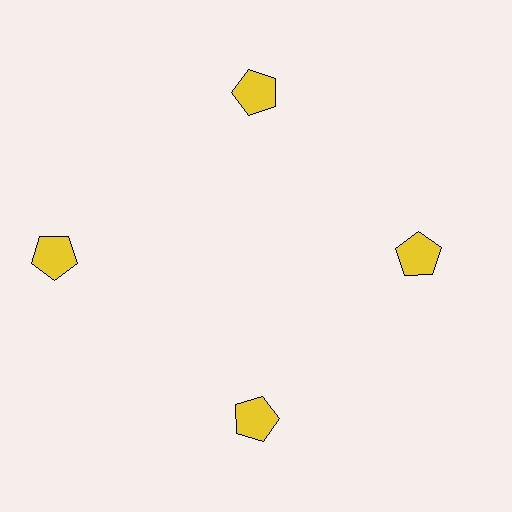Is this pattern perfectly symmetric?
No. The 4 yellow pentagons are arranged in a ring, but one element near the 9 o'clock position is pushed outward from the center, breaking the 4-fold rotational symmetry.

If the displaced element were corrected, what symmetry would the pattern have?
It would have 4-fold rotational symmetry — the pattern would map onto itself every 90 degrees.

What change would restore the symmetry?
The symmetry would be restored by moving it inward, back onto the ring so that all 4 pentagons sit at equal angles and equal distance from the center.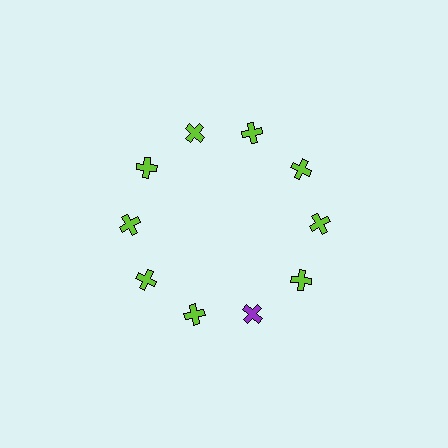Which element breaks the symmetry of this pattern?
The purple cross at roughly the 5 o'clock position breaks the symmetry. All other shapes are lime crosses.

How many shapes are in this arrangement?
There are 10 shapes arranged in a ring pattern.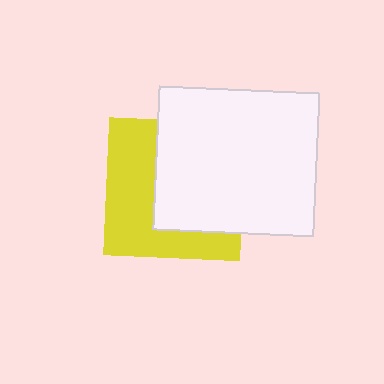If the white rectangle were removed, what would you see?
You would see the complete yellow square.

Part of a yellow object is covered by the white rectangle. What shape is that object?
It is a square.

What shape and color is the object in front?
The object in front is a white rectangle.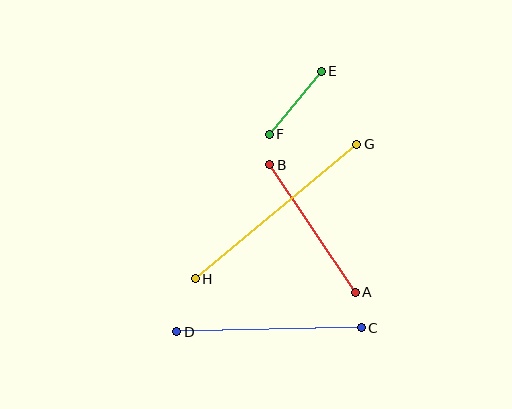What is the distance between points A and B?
The distance is approximately 153 pixels.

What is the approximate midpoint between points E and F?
The midpoint is at approximately (295, 103) pixels.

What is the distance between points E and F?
The distance is approximately 82 pixels.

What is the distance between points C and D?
The distance is approximately 184 pixels.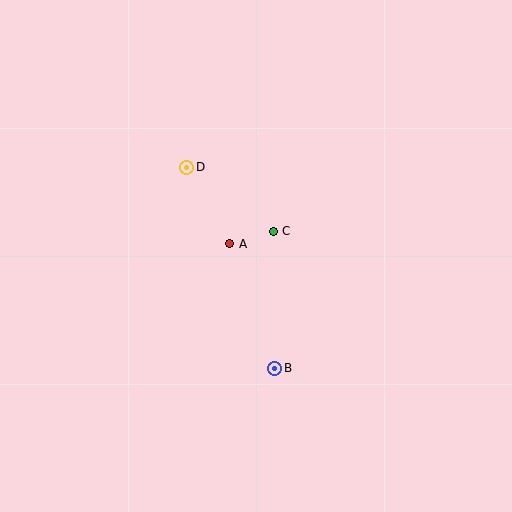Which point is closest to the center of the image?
Point A at (230, 244) is closest to the center.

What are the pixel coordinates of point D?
Point D is at (187, 167).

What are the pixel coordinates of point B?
Point B is at (275, 368).